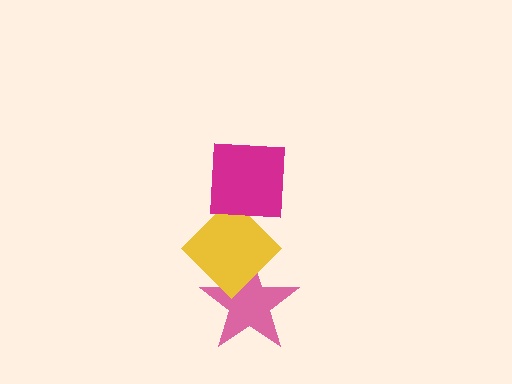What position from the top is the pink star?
The pink star is 3rd from the top.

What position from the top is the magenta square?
The magenta square is 1st from the top.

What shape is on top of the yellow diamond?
The magenta square is on top of the yellow diamond.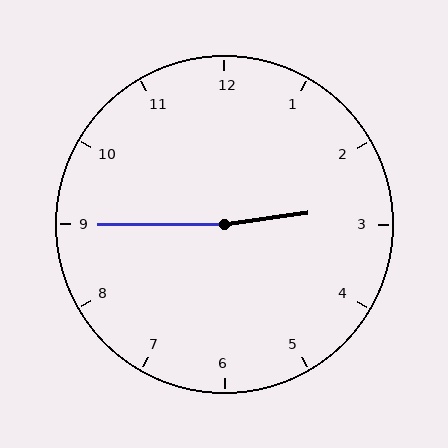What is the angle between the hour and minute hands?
Approximately 172 degrees.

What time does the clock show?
2:45.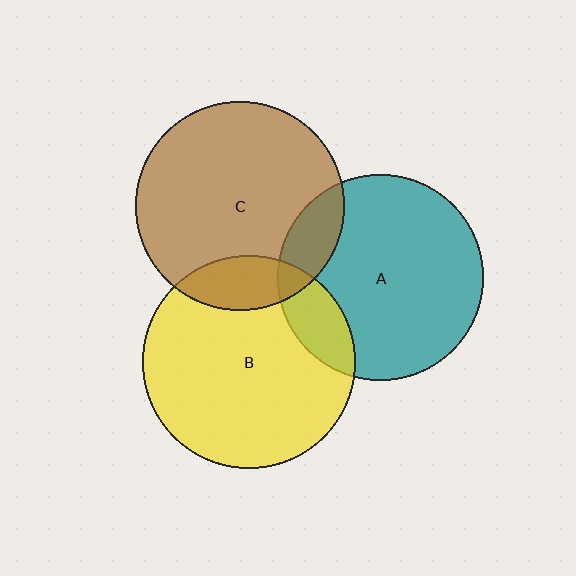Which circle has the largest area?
Circle B (yellow).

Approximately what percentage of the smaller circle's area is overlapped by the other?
Approximately 15%.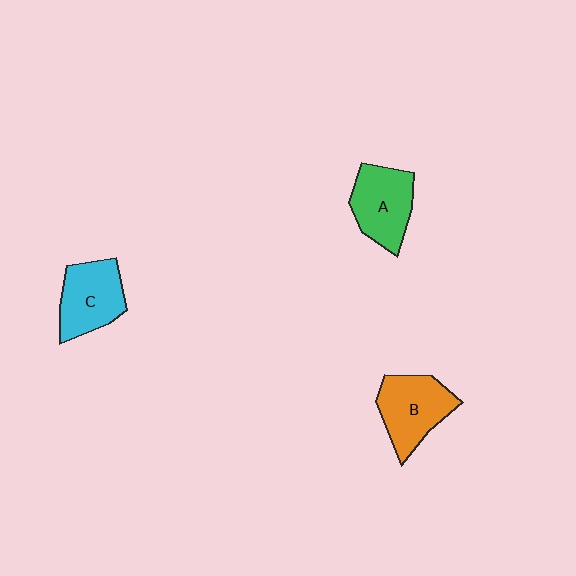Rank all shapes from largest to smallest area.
From largest to smallest: B (orange), A (green), C (cyan).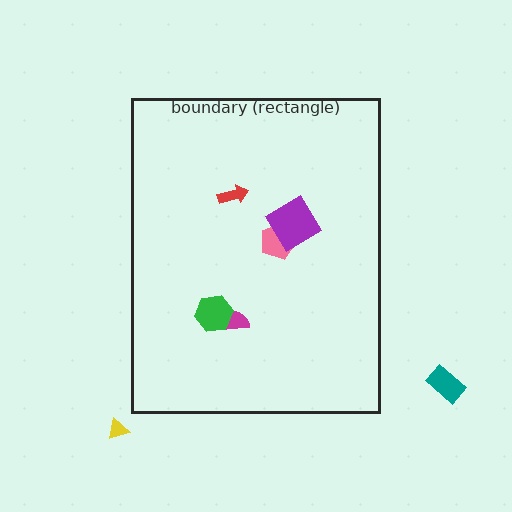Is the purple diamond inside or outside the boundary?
Inside.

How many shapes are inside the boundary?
5 inside, 2 outside.